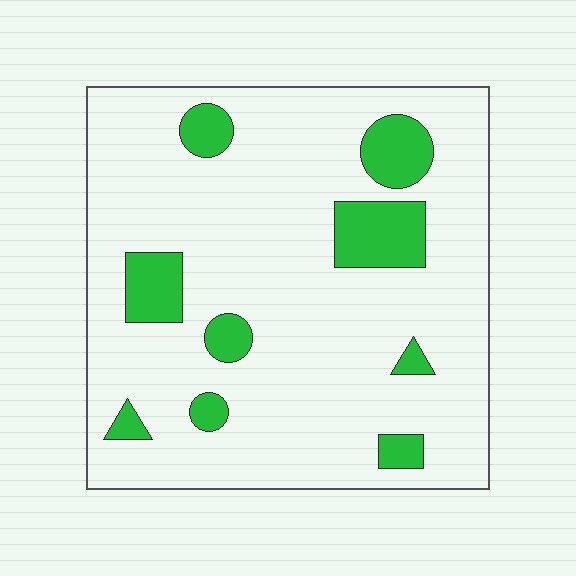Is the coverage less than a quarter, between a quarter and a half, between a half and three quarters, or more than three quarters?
Less than a quarter.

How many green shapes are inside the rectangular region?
9.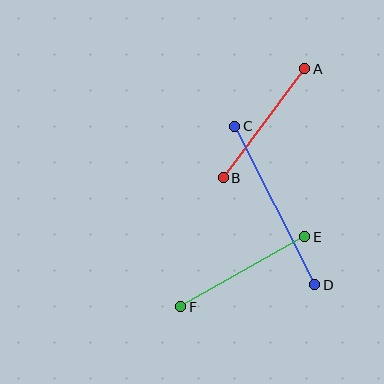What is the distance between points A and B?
The distance is approximately 136 pixels.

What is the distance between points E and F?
The distance is approximately 142 pixels.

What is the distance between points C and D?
The distance is approximately 178 pixels.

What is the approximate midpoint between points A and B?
The midpoint is at approximately (264, 123) pixels.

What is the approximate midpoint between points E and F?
The midpoint is at approximately (243, 272) pixels.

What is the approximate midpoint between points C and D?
The midpoint is at approximately (275, 206) pixels.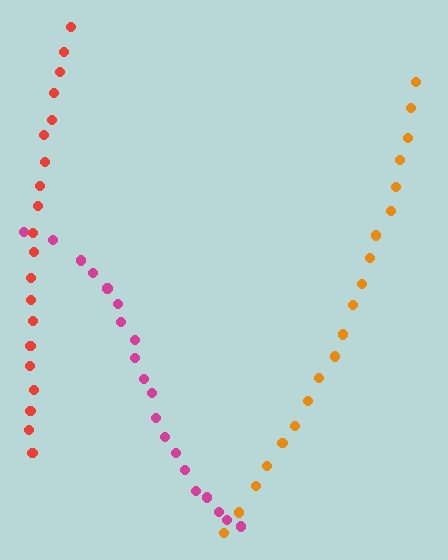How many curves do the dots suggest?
There are 3 distinct paths.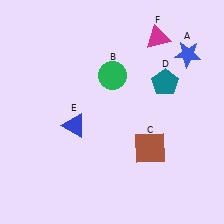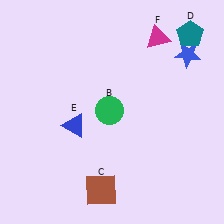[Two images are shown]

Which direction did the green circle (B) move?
The green circle (B) moved down.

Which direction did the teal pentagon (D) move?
The teal pentagon (D) moved up.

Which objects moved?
The objects that moved are: the green circle (B), the brown square (C), the teal pentagon (D).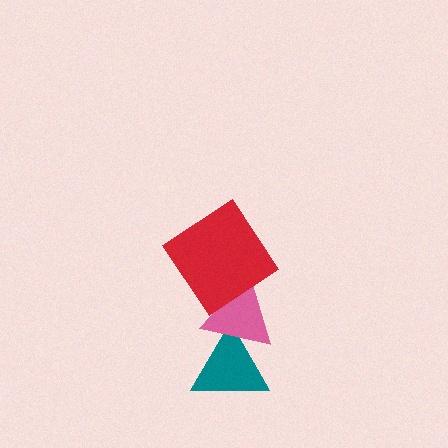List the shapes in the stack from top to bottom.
From top to bottom: the red diamond, the pink triangle, the teal triangle.